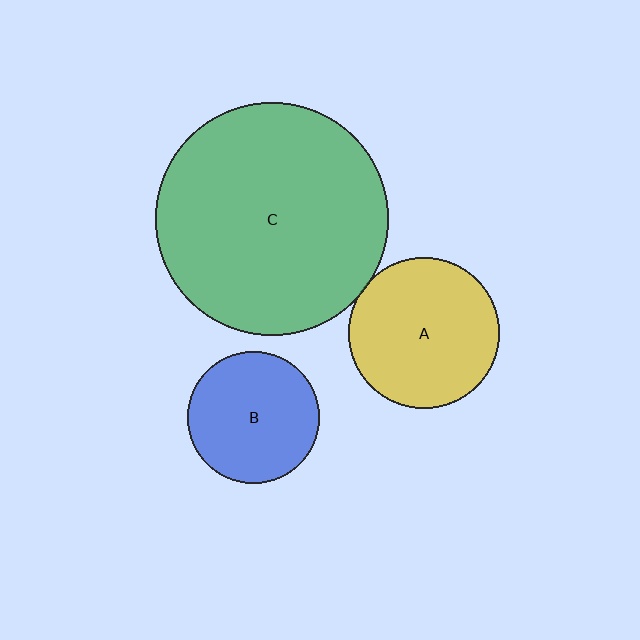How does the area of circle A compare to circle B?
Approximately 1.3 times.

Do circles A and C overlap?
Yes.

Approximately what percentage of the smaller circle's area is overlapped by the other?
Approximately 5%.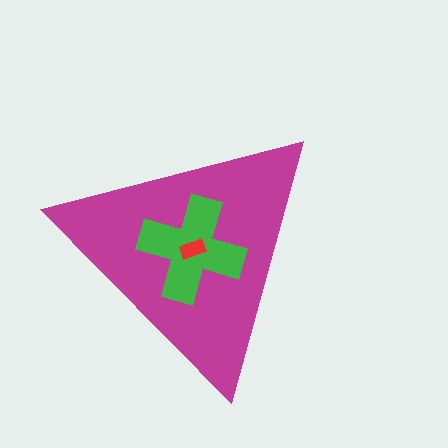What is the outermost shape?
The magenta triangle.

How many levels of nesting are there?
3.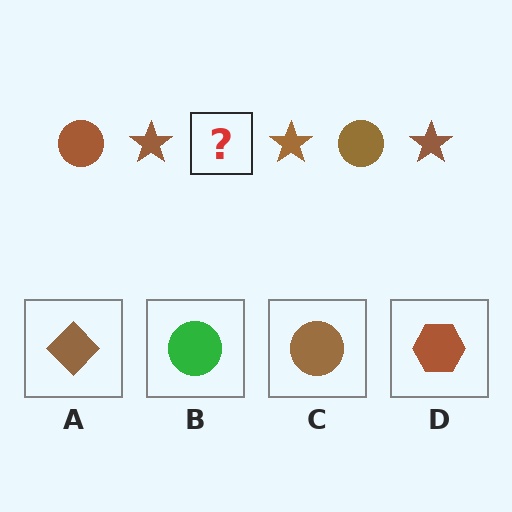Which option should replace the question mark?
Option C.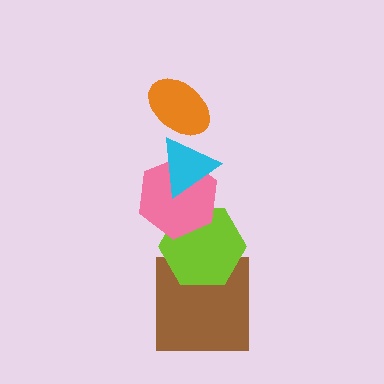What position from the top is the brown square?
The brown square is 5th from the top.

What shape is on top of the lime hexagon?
The pink hexagon is on top of the lime hexagon.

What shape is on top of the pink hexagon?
The cyan triangle is on top of the pink hexagon.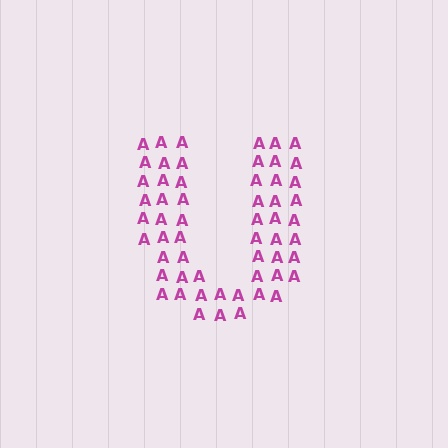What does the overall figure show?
The overall figure shows the letter U.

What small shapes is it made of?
It is made of small letter A's.